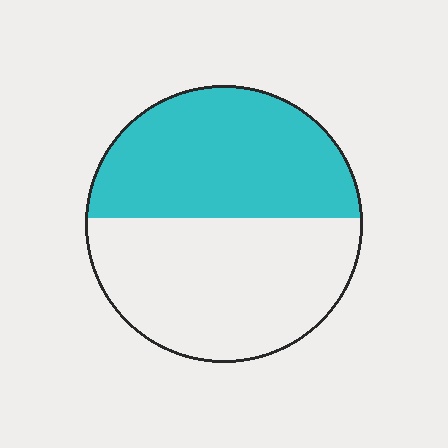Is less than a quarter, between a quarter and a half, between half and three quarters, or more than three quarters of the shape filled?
Between a quarter and a half.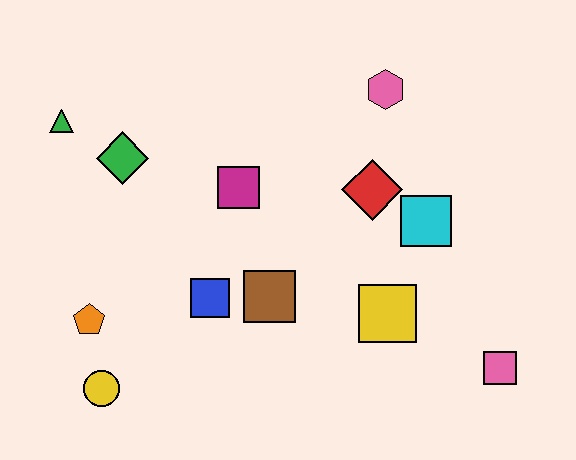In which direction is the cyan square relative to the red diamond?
The cyan square is to the right of the red diamond.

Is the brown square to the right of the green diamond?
Yes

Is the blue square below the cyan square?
Yes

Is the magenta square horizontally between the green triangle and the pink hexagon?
Yes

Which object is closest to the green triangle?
The green diamond is closest to the green triangle.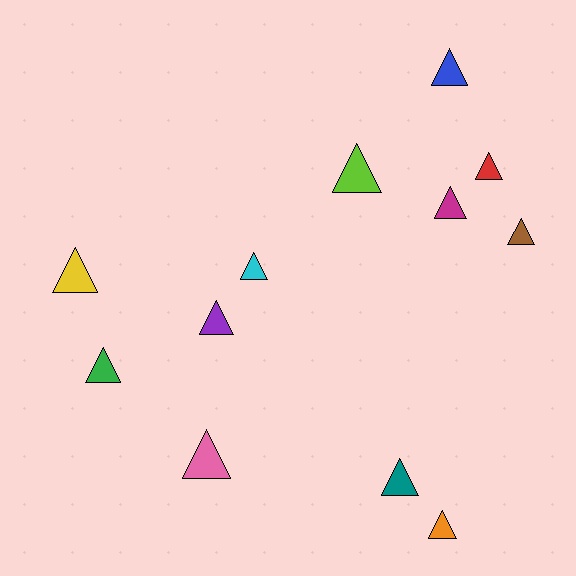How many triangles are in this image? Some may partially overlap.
There are 12 triangles.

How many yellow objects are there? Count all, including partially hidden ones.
There is 1 yellow object.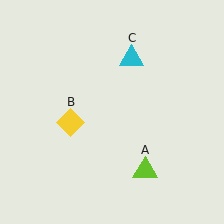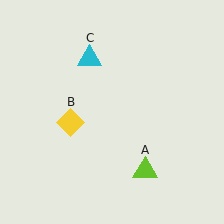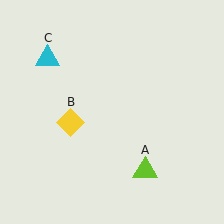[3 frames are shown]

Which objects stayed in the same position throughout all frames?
Lime triangle (object A) and yellow diamond (object B) remained stationary.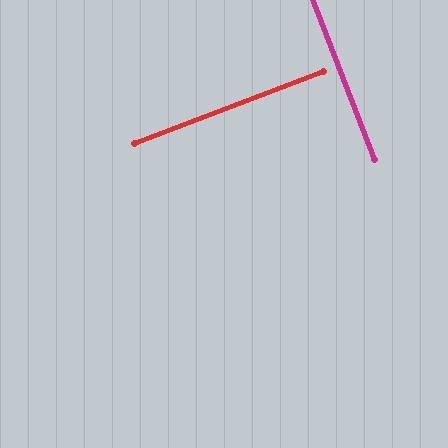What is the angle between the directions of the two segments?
Approximately 90 degrees.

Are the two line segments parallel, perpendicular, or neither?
Perpendicular — they meet at approximately 90°.